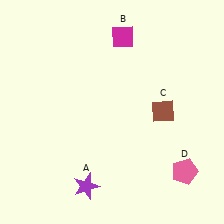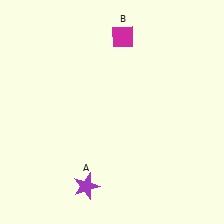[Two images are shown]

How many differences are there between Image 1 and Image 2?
There are 2 differences between the two images.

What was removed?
The pink pentagon (D), the brown diamond (C) were removed in Image 2.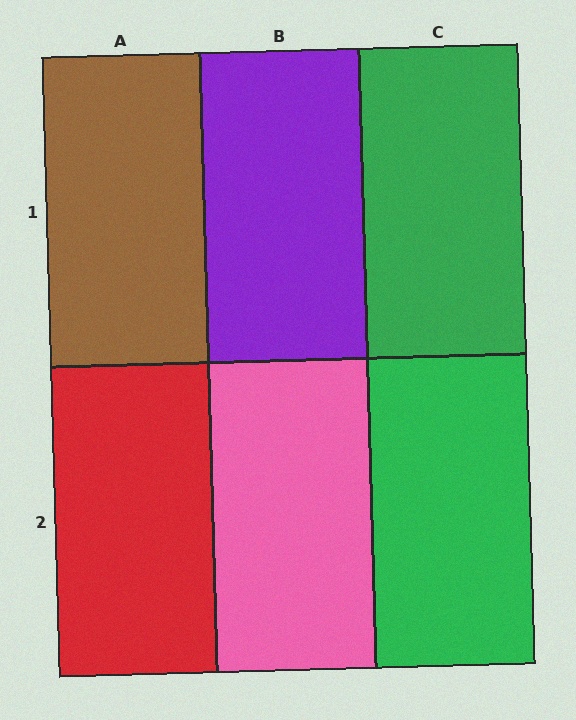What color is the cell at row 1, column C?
Green.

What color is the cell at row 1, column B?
Purple.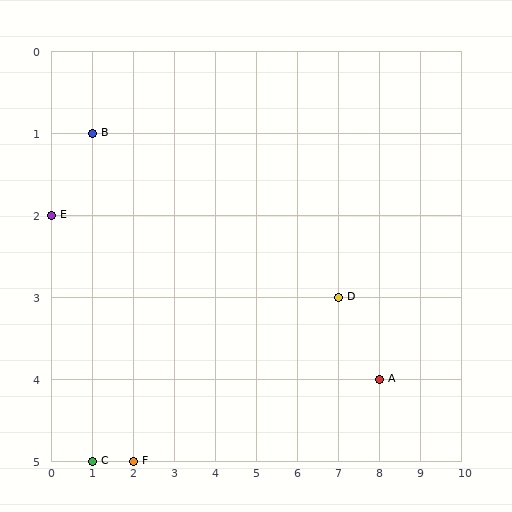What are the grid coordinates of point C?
Point C is at grid coordinates (1, 5).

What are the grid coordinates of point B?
Point B is at grid coordinates (1, 1).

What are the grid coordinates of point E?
Point E is at grid coordinates (0, 2).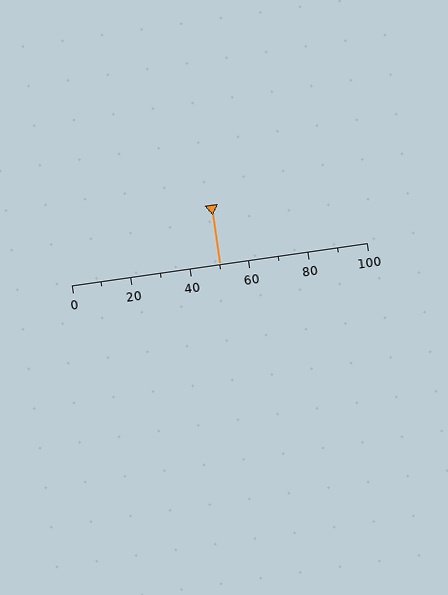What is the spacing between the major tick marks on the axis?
The major ticks are spaced 20 apart.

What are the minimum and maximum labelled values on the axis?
The axis runs from 0 to 100.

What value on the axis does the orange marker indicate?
The marker indicates approximately 50.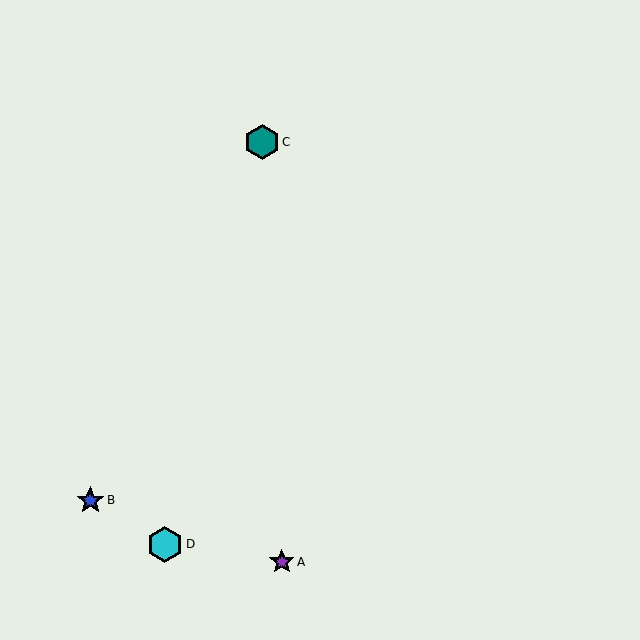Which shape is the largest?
The cyan hexagon (labeled D) is the largest.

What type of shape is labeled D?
Shape D is a cyan hexagon.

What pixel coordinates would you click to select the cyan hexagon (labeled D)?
Click at (165, 544) to select the cyan hexagon D.